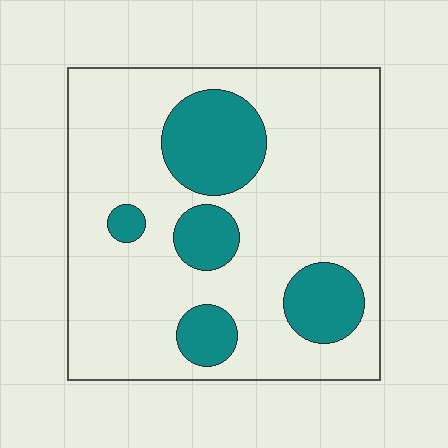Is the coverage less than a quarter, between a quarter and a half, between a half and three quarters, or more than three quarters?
Less than a quarter.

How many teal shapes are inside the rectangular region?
5.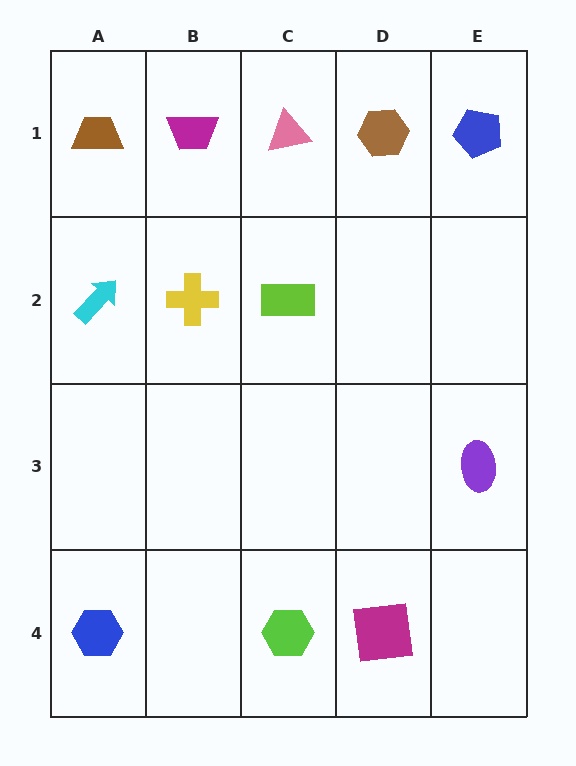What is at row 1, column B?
A magenta trapezoid.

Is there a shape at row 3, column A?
No, that cell is empty.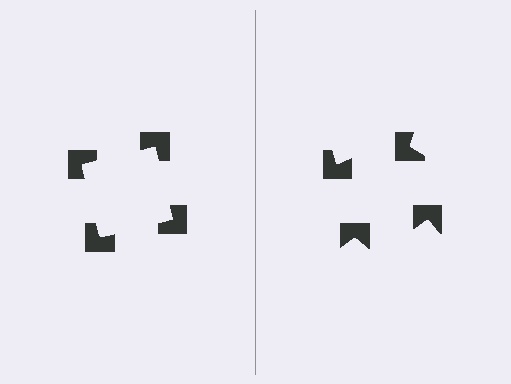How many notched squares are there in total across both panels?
8 — 4 on each side.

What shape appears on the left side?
An illusory square.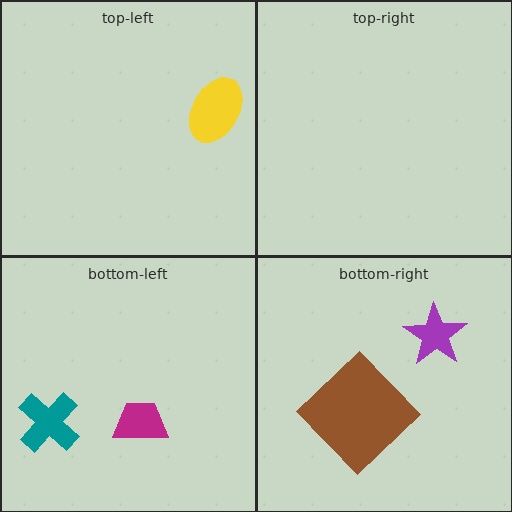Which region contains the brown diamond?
The bottom-right region.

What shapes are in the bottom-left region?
The magenta trapezoid, the teal cross.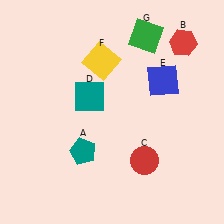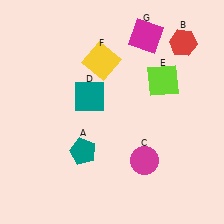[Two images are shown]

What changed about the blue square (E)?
In Image 1, E is blue. In Image 2, it changed to lime.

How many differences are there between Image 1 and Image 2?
There are 3 differences between the two images.